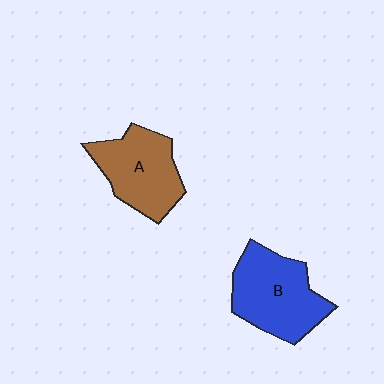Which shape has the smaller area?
Shape A (brown).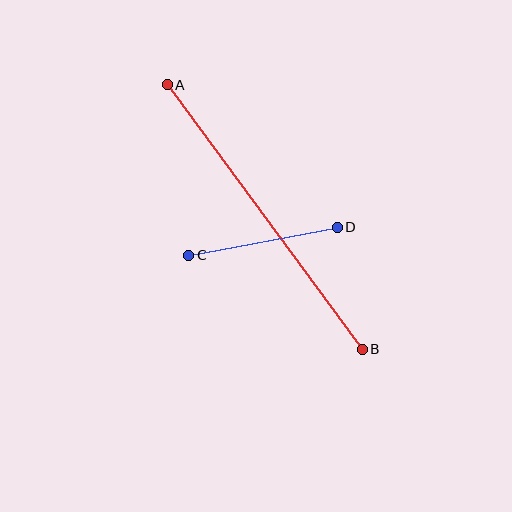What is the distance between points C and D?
The distance is approximately 151 pixels.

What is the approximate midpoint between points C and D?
The midpoint is at approximately (263, 241) pixels.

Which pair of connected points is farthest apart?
Points A and B are farthest apart.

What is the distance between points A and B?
The distance is approximately 329 pixels.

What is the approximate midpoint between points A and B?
The midpoint is at approximately (265, 217) pixels.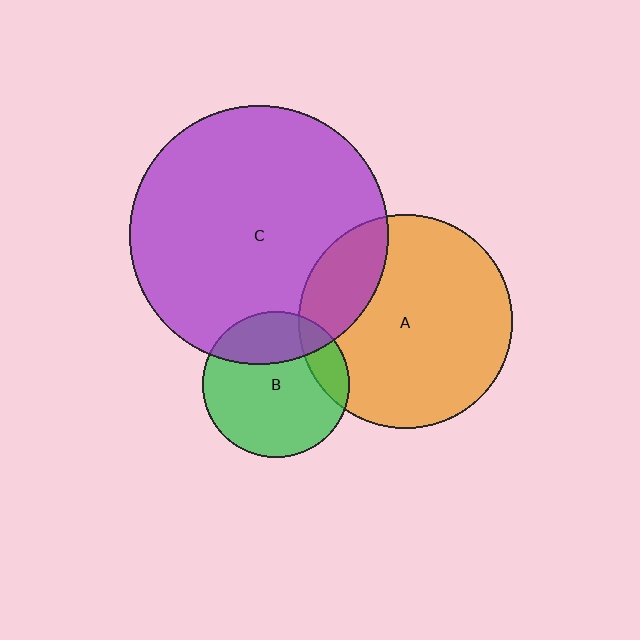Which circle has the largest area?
Circle C (purple).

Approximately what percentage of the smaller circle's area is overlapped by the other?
Approximately 20%.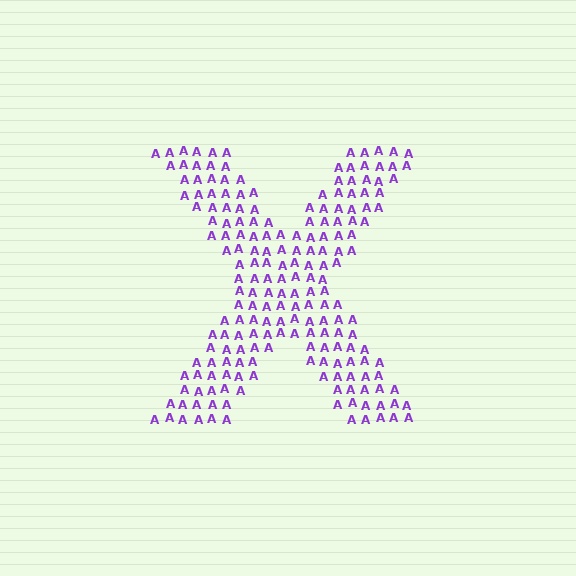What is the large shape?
The large shape is the letter X.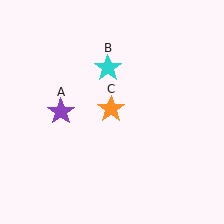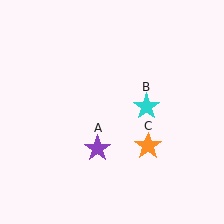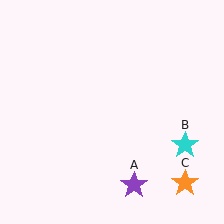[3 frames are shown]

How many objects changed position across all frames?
3 objects changed position: purple star (object A), cyan star (object B), orange star (object C).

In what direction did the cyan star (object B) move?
The cyan star (object B) moved down and to the right.